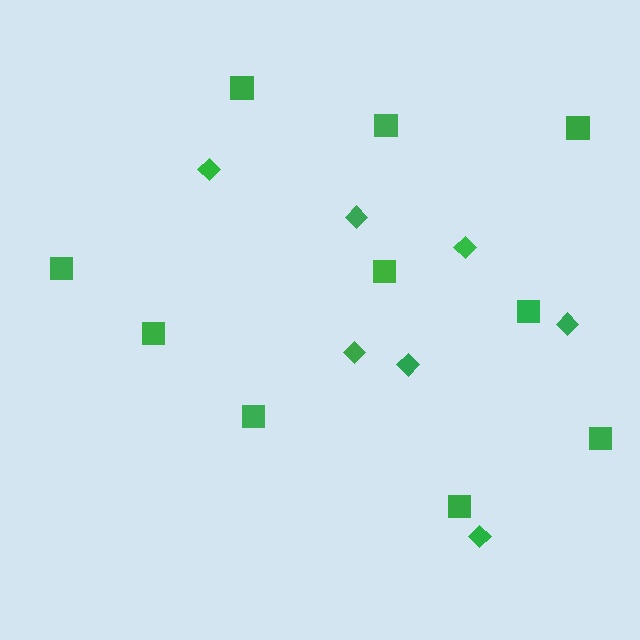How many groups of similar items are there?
There are 2 groups: one group of squares (10) and one group of diamonds (7).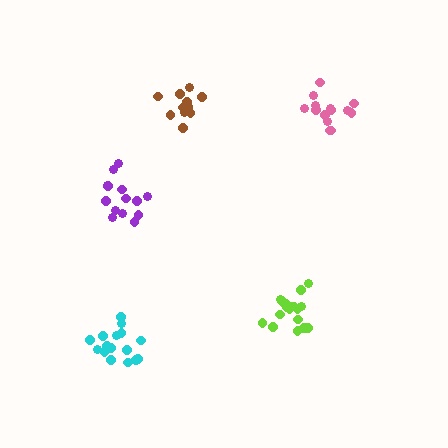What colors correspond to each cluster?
The clusters are colored: cyan, brown, lime, purple, pink.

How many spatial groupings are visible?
There are 5 spatial groupings.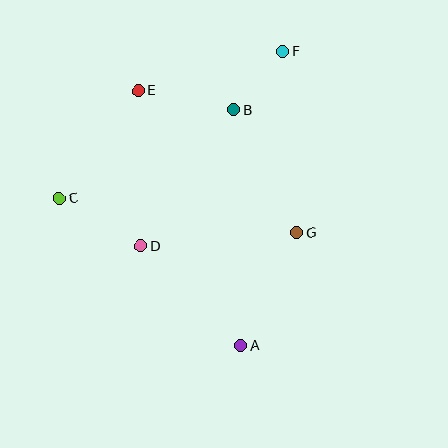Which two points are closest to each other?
Points B and F are closest to each other.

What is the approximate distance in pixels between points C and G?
The distance between C and G is approximately 240 pixels.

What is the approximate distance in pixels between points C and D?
The distance between C and D is approximately 95 pixels.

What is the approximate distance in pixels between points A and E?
The distance between A and E is approximately 275 pixels.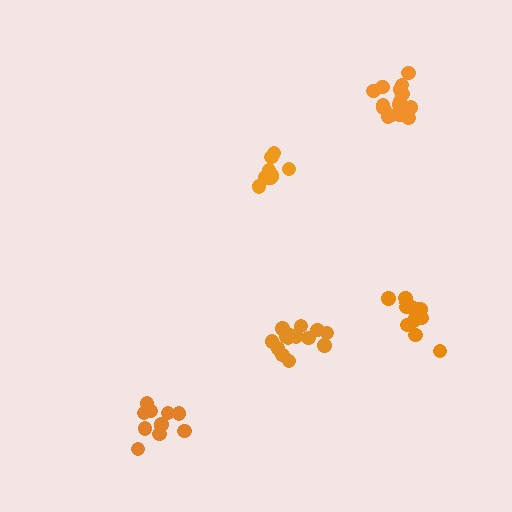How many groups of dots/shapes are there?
There are 5 groups.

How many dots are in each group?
Group 1: 15 dots, Group 2: 15 dots, Group 3: 11 dots, Group 4: 10 dots, Group 5: 11 dots (62 total).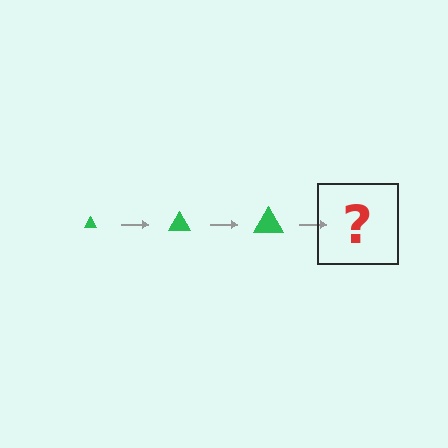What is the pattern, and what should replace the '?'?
The pattern is that the triangle gets progressively larger each step. The '?' should be a green triangle, larger than the previous one.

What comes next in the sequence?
The next element should be a green triangle, larger than the previous one.